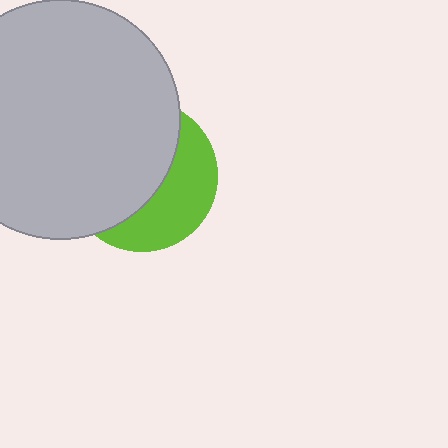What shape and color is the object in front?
The object in front is a light gray circle.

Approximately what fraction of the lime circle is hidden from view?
Roughly 61% of the lime circle is hidden behind the light gray circle.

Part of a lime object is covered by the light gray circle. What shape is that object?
It is a circle.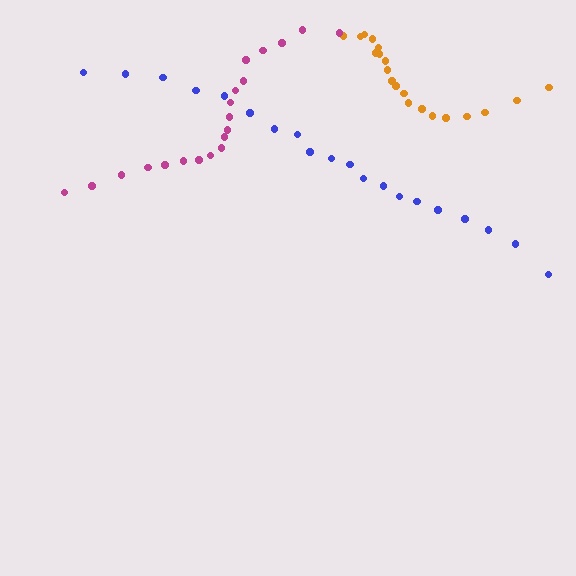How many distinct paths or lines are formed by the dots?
There are 3 distinct paths.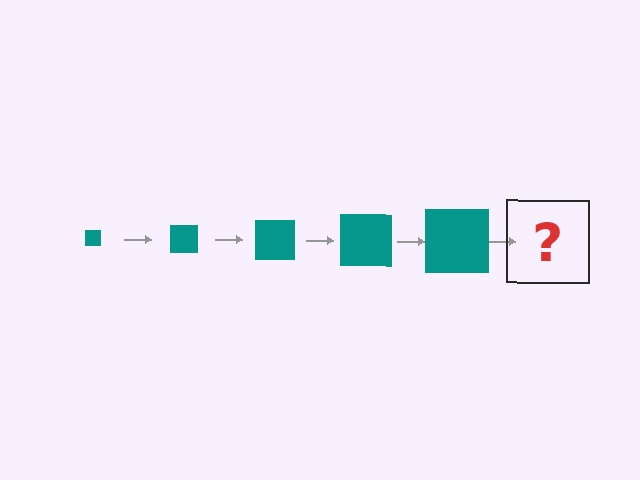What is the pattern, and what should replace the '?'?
The pattern is that the square gets progressively larger each step. The '?' should be a teal square, larger than the previous one.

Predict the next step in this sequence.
The next step is a teal square, larger than the previous one.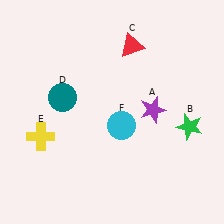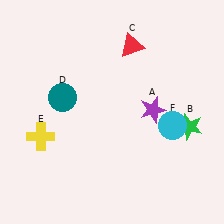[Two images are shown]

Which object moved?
The cyan circle (F) moved right.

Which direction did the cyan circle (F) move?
The cyan circle (F) moved right.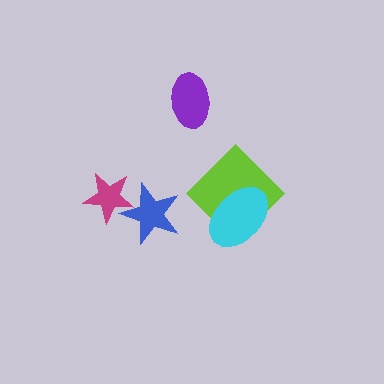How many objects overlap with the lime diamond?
1 object overlaps with the lime diamond.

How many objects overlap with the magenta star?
1 object overlaps with the magenta star.